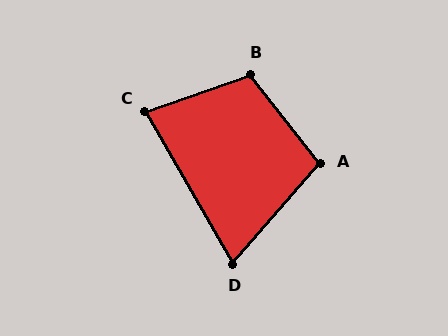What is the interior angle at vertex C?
Approximately 80 degrees (acute).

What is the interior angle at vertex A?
Approximately 100 degrees (obtuse).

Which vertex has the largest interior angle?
B, at approximately 109 degrees.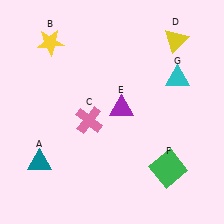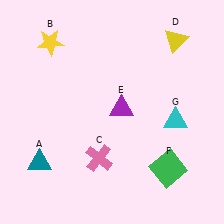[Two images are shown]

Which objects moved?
The objects that moved are: the pink cross (C), the cyan triangle (G).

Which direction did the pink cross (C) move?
The pink cross (C) moved down.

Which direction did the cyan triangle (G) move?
The cyan triangle (G) moved down.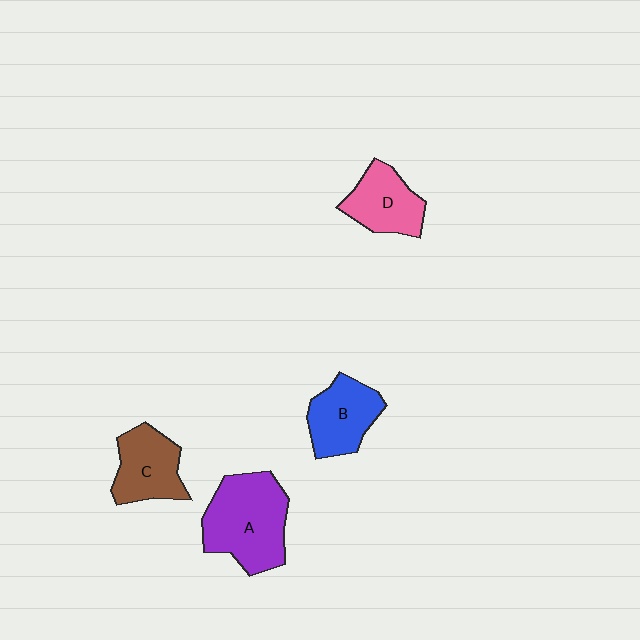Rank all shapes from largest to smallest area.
From largest to smallest: A (purple), B (blue), C (brown), D (pink).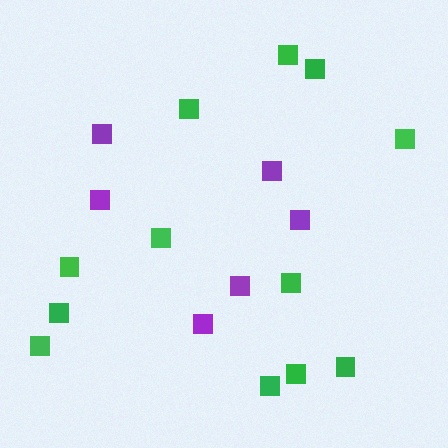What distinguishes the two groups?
There are 2 groups: one group of purple squares (6) and one group of green squares (12).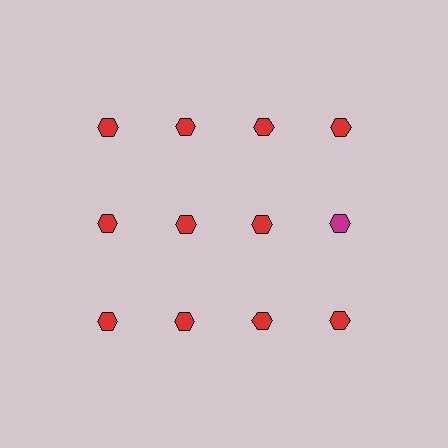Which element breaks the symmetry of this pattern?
The magenta hexagon in the second row, second from right column breaks the symmetry. All other shapes are red hexagons.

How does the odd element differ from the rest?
It has a different color: magenta instead of red.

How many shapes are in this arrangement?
There are 12 shapes arranged in a grid pattern.